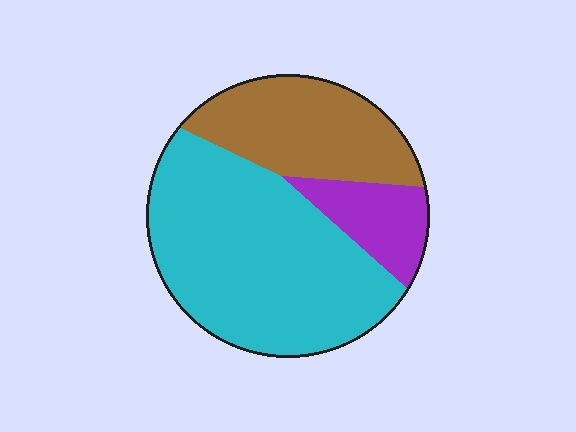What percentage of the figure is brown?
Brown takes up about one quarter (1/4) of the figure.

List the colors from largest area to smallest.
From largest to smallest: cyan, brown, purple.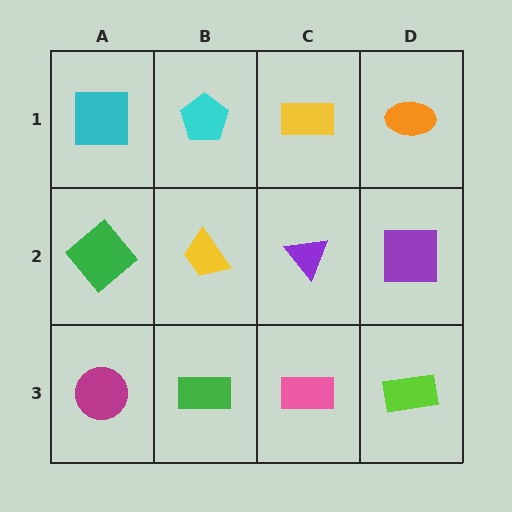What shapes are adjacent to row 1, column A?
A green diamond (row 2, column A), a cyan pentagon (row 1, column B).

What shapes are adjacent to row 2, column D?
An orange ellipse (row 1, column D), a lime rectangle (row 3, column D), a purple triangle (row 2, column C).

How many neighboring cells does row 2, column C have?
4.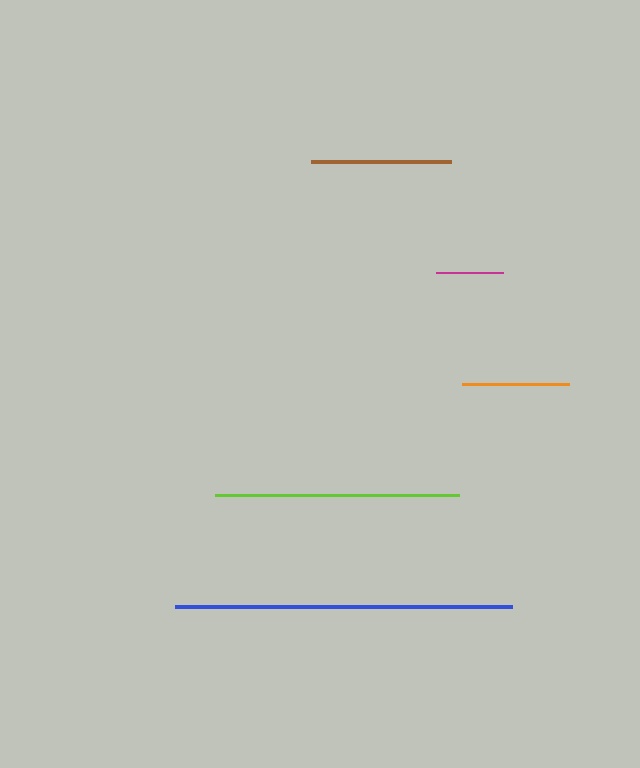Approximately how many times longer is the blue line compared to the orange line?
The blue line is approximately 3.2 times the length of the orange line.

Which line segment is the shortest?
The magenta line is the shortest at approximately 66 pixels.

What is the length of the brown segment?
The brown segment is approximately 140 pixels long.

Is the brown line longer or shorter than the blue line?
The blue line is longer than the brown line.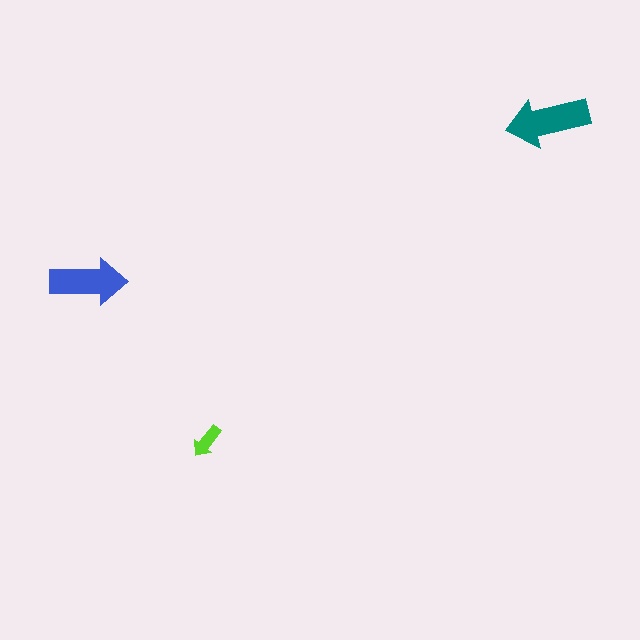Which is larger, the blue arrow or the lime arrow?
The blue one.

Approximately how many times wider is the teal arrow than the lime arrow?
About 2.5 times wider.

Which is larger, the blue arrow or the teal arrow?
The teal one.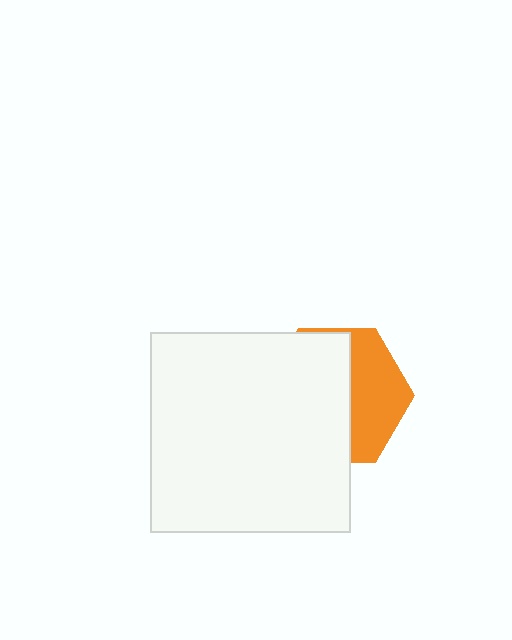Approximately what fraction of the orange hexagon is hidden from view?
Roughly 61% of the orange hexagon is hidden behind the white square.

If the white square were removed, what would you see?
You would see the complete orange hexagon.